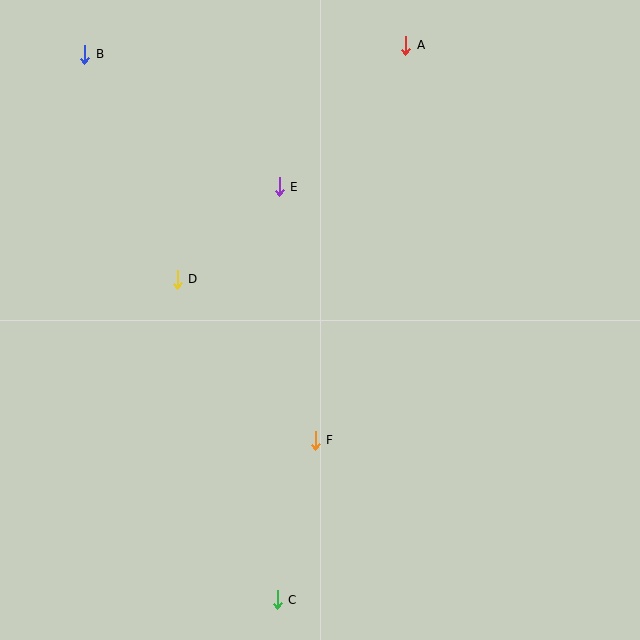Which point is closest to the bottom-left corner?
Point C is closest to the bottom-left corner.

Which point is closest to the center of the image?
Point F at (315, 440) is closest to the center.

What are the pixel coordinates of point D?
Point D is at (177, 279).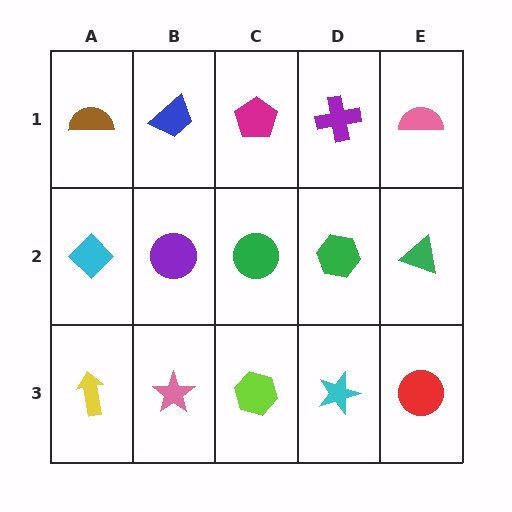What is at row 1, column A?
A brown semicircle.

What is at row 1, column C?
A magenta pentagon.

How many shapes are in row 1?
5 shapes.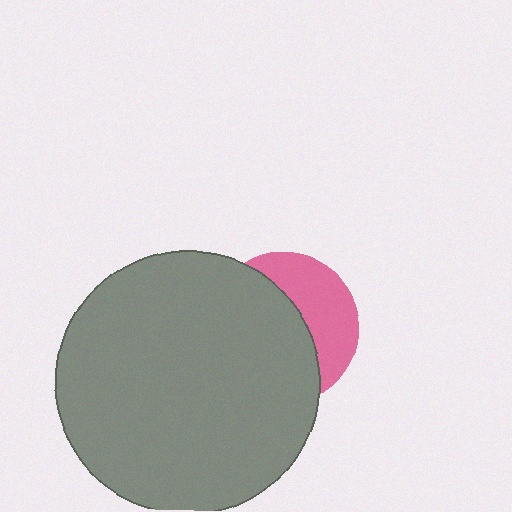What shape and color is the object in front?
The object in front is a gray circle.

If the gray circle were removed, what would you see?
You would see the complete pink circle.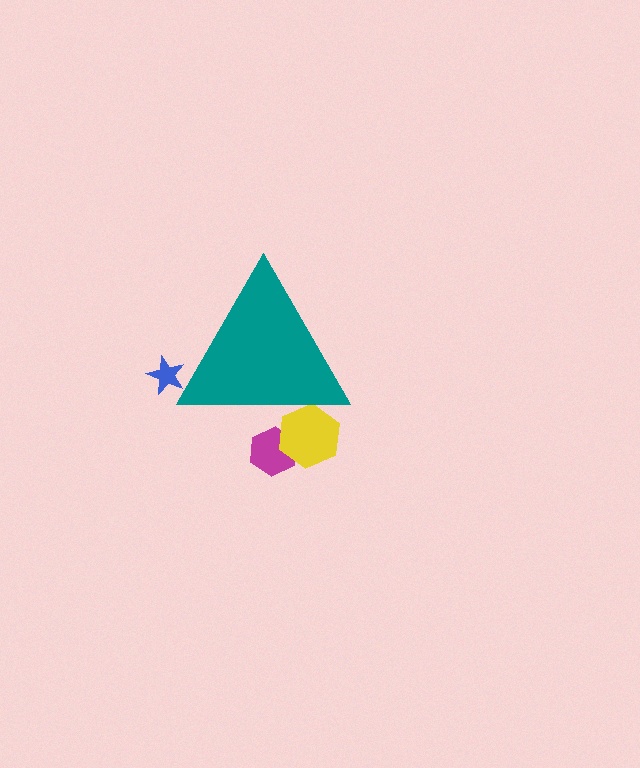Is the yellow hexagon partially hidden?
Yes, the yellow hexagon is partially hidden behind the teal triangle.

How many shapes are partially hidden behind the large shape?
3 shapes are partially hidden.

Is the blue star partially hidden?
Yes, the blue star is partially hidden behind the teal triangle.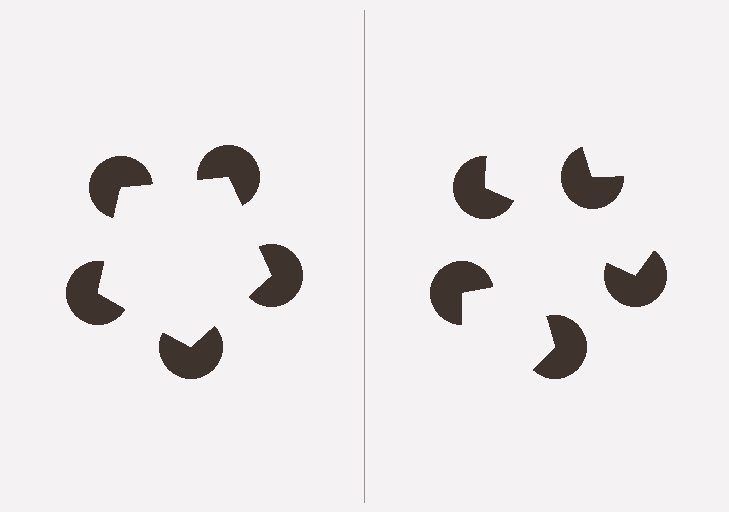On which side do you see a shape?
An illusory pentagon appears on the left side. On the right side the wedge cuts are rotated, so no coherent shape forms.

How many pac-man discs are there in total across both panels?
10 — 5 on each side.